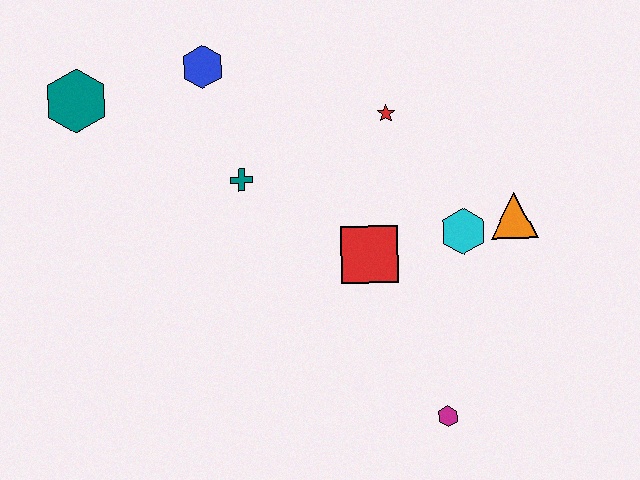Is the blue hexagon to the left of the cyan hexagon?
Yes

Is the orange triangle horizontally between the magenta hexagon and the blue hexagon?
No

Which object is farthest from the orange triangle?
The teal hexagon is farthest from the orange triangle.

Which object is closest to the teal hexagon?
The blue hexagon is closest to the teal hexagon.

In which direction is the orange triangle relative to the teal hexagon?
The orange triangle is to the right of the teal hexagon.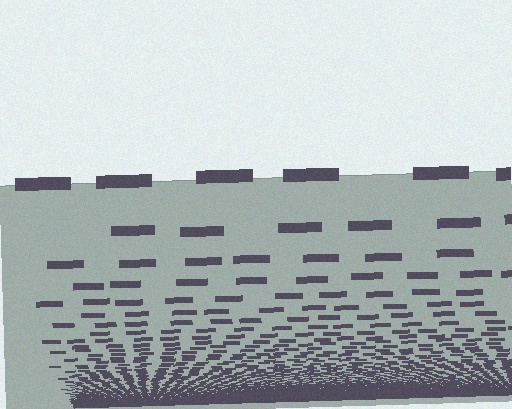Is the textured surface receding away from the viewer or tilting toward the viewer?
The surface appears to tilt toward the viewer. Texture elements get larger and sparser toward the top.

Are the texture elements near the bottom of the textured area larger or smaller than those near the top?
Smaller. The gradient is inverted — elements near the bottom are smaller and denser.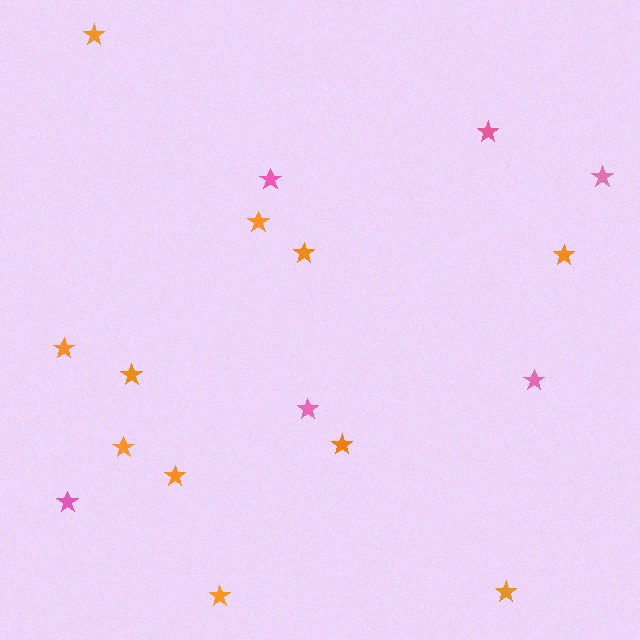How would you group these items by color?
There are 2 groups: one group of pink stars (6) and one group of orange stars (11).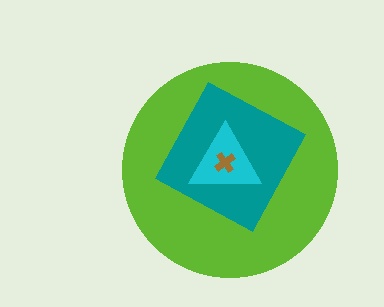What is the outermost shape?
The lime circle.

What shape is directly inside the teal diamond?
The cyan triangle.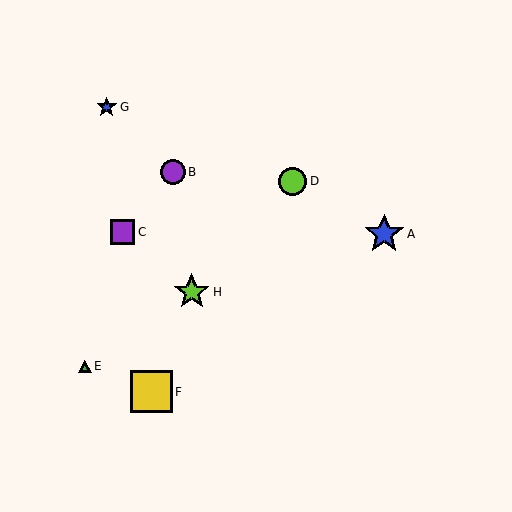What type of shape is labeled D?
Shape D is a lime circle.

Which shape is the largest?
The yellow square (labeled F) is the largest.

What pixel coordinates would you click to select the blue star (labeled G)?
Click at (107, 107) to select the blue star G.